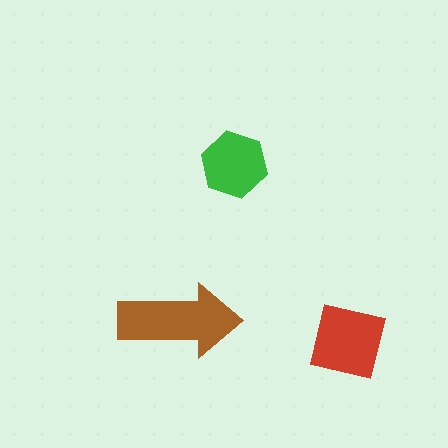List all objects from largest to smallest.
The brown arrow, the red square, the green hexagon.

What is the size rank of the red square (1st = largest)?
2nd.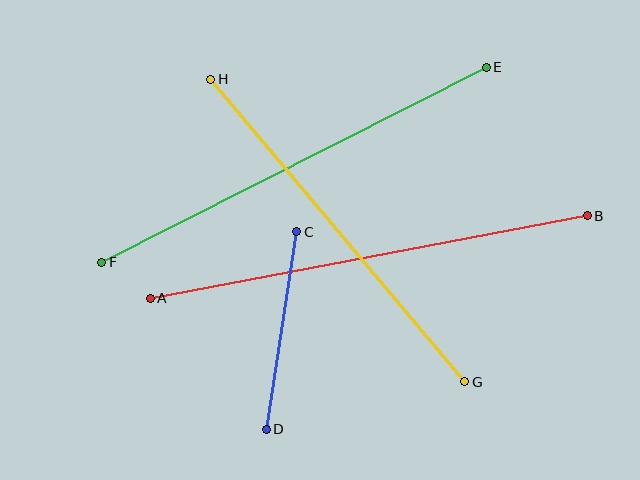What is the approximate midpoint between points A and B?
The midpoint is at approximately (369, 257) pixels.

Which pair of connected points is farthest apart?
Points A and B are farthest apart.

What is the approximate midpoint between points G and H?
The midpoint is at approximately (338, 231) pixels.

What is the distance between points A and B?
The distance is approximately 445 pixels.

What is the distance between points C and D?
The distance is approximately 200 pixels.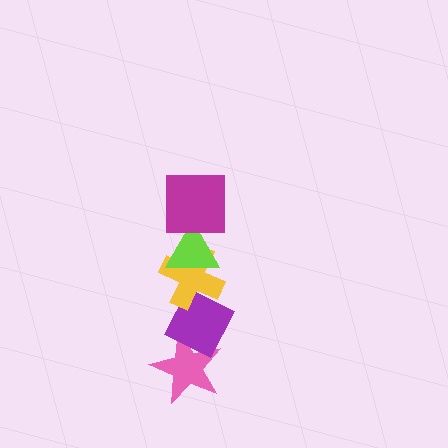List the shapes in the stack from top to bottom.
From top to bottom: the magenta square, the lime triangle, the yellow cross, the purple diamond, the pink star.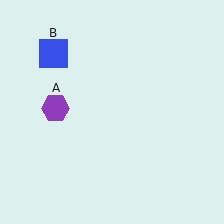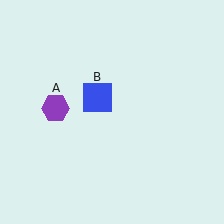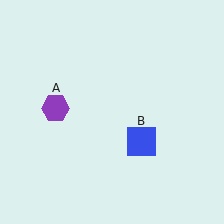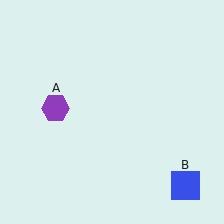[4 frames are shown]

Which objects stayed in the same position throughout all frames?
Purple hexagon (object A) remained stationary.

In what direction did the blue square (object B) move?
The blue square (object B) moved down and to the right.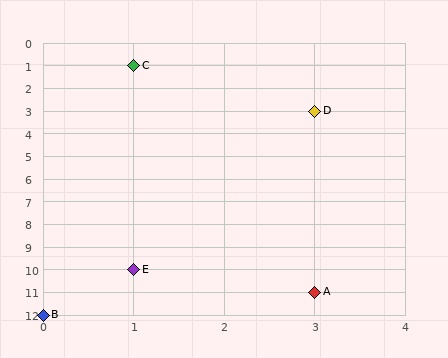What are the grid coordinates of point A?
Point A is at grid coordinates (3, 11).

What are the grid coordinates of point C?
Point C is at grid coordinates (1, 1).